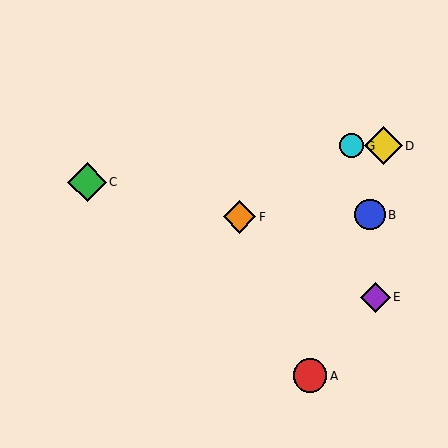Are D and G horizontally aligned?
Yes, both are at y≈146.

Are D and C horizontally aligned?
No, D is at y≈146 and C is at y≈182.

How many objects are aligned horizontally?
2 objects (D, G) are aligned horizontally.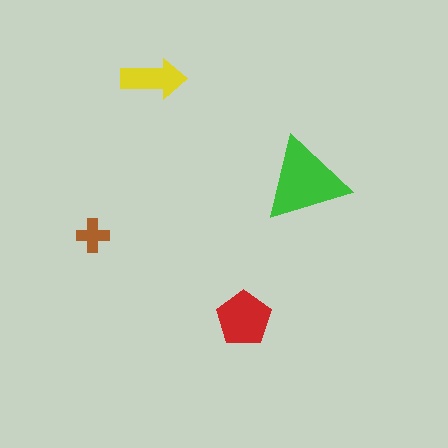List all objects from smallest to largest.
The brown cross, the yellow arrow, the red pentagon, the green triangle.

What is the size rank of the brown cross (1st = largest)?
4th.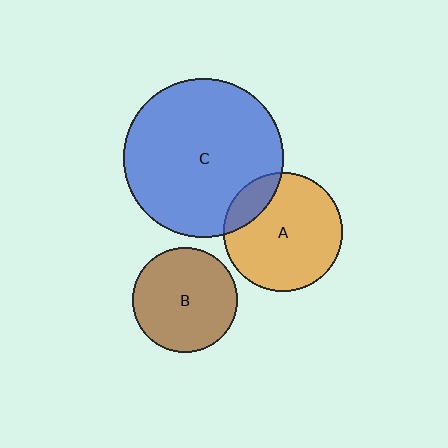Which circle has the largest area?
Circle C (blue).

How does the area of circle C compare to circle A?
Approximately 1.8 times.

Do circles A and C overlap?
Yes.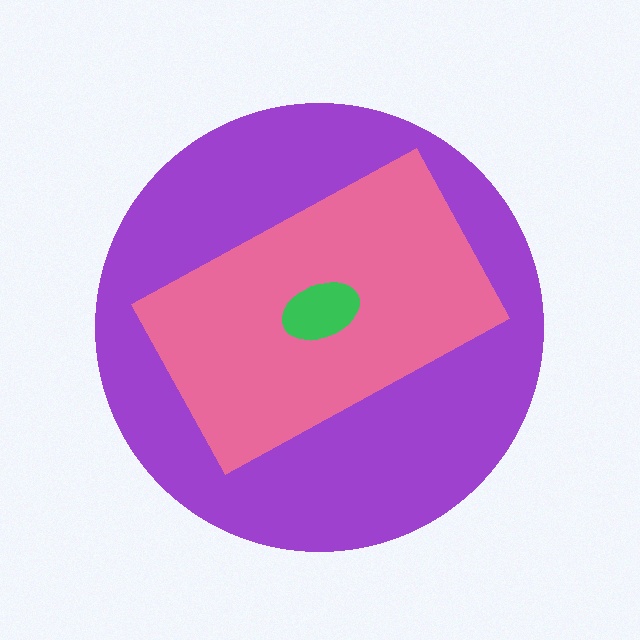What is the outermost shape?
The purple circle.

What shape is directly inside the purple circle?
The pink rectangle.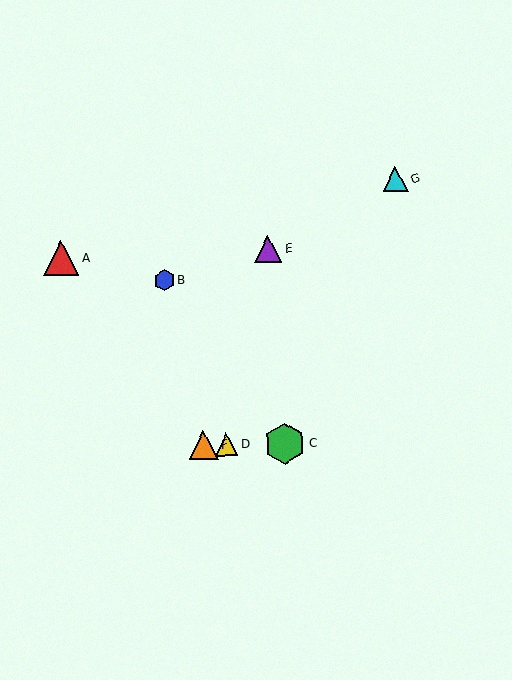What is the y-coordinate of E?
Object E is at y≈249.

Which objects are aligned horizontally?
Objects C, D, F are aligned horizontally.